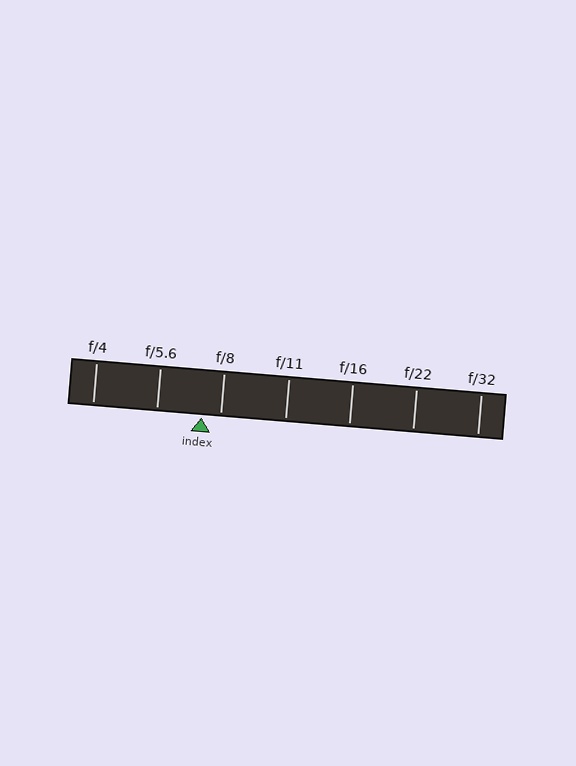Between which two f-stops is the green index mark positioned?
The index mark is between f/5.6 and f/8.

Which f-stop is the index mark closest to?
The index mark is closest to f/8.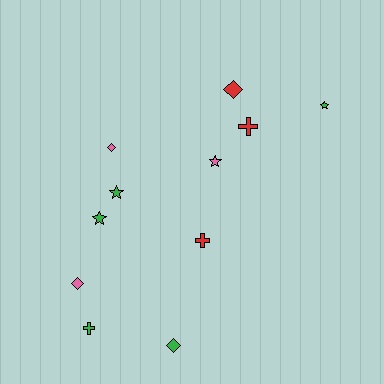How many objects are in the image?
There are 11 objects.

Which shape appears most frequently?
Diamond, with 4 objects.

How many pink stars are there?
There is 1 pink star.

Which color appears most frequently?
Green, with 5 objects.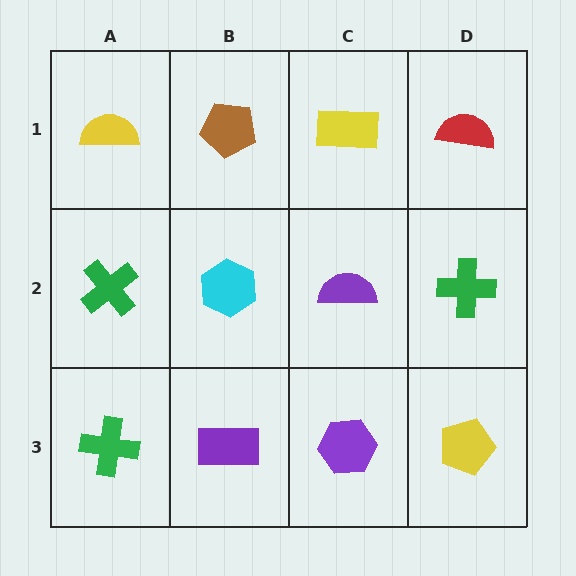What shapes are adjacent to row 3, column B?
A cyan hexagon (row 2, column B), a green cross (row 3, column A), a purple hexagon (row 3, column C).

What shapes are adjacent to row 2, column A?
A yellow semicircle (row 1, column A), a green cross (row 3, column A), a cyan hexagon (row 2, column B).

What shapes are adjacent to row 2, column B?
A brown pentagon (row 1, column B), a purple rectangle (row 3, column B), a green cross (row 2, column A), a purple semicircle (row 2, column C).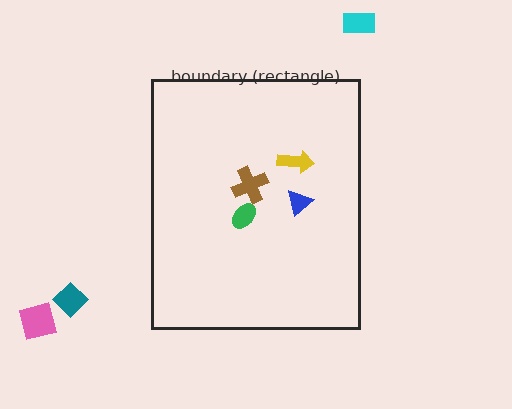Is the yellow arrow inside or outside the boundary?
Inside.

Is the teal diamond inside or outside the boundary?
Outside.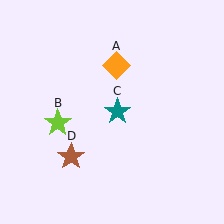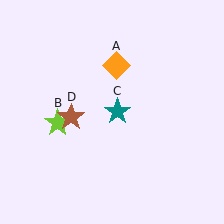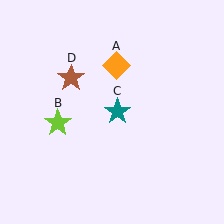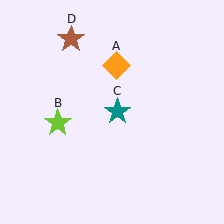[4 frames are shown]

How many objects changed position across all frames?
1 object changed position: brown star (object D).